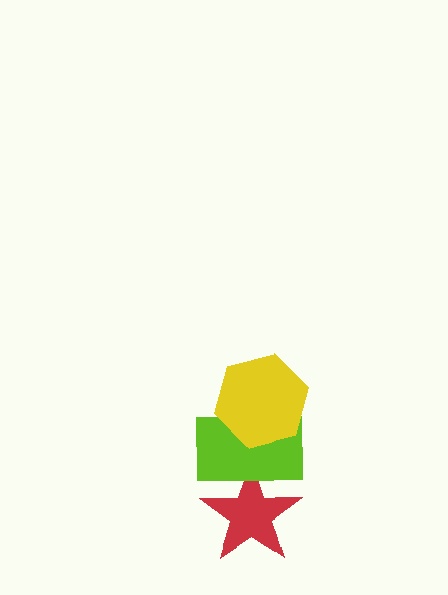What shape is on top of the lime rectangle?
The yellow hexagon is on top of the lime rectangle.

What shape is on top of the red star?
The lime rectangle is on top of the red star.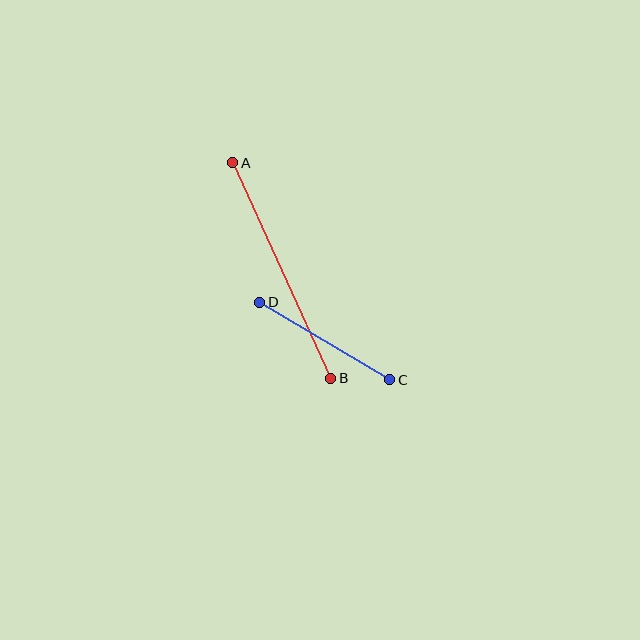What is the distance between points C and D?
The distance is approximately 152 pixels.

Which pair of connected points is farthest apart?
Points A and B are farthest apart.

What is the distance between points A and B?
The distance is approximately 237 pixels.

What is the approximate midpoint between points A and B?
The midpoint is at approximately (282, 270) pixels.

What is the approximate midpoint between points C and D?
The midpoint is at approximately (325, 341) pixels.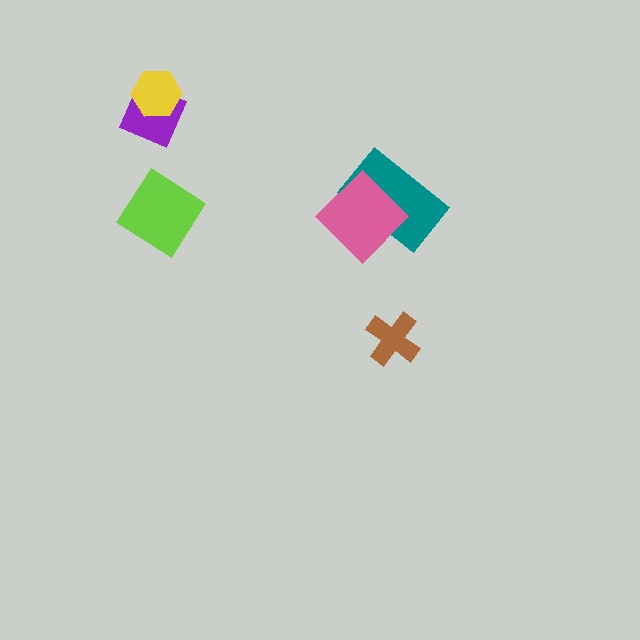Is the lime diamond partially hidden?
No, no other shape covers it.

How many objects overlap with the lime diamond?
0 objects overlap with the lime diamond.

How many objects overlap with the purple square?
1 object overlaps with the purple square.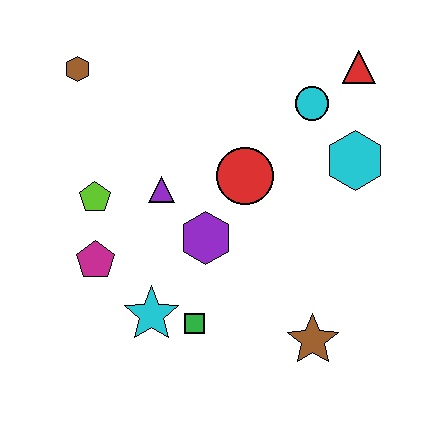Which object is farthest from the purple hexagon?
The red triangle is farthest from the purple hexagon.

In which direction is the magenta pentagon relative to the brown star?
The magenta pentagon is to the left of the brown star.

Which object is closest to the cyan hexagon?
The cyan circle is closest to the cyan hexagon.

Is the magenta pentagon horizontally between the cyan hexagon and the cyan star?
No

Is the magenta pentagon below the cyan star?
No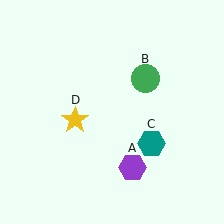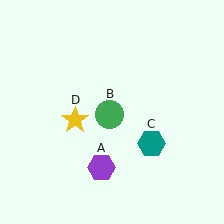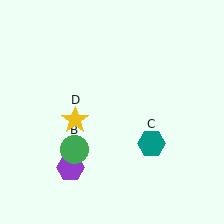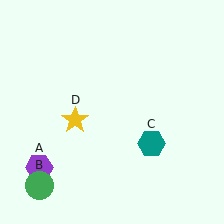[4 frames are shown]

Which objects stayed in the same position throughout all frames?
Teal hexagon (object C) and yellow star (object D) remained stationary.